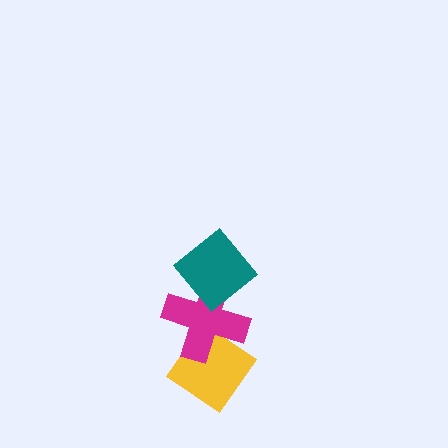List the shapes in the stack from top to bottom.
From top to bottom: the teal diamond, the magenta cross, the yellow diamond.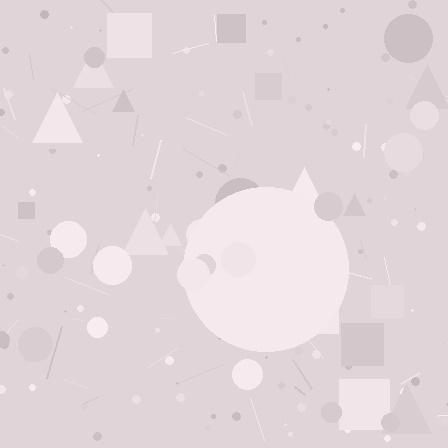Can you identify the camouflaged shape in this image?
The camouflaged shape is a circle.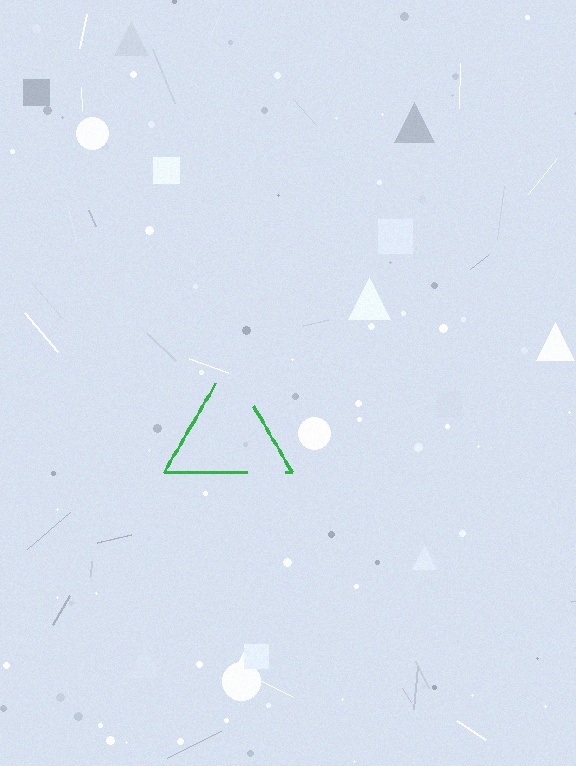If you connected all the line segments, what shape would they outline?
They would outline a triangle.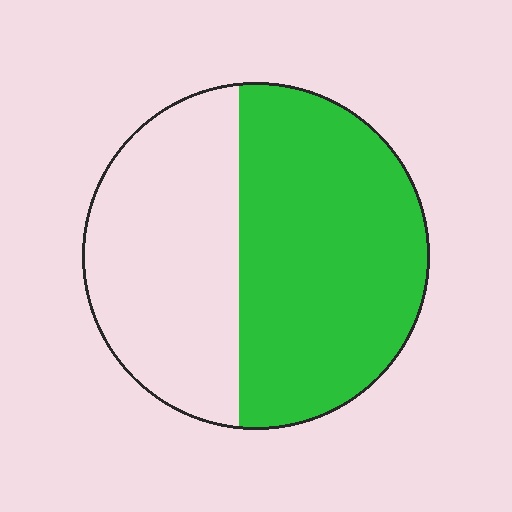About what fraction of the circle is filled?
About three fifths (3/5).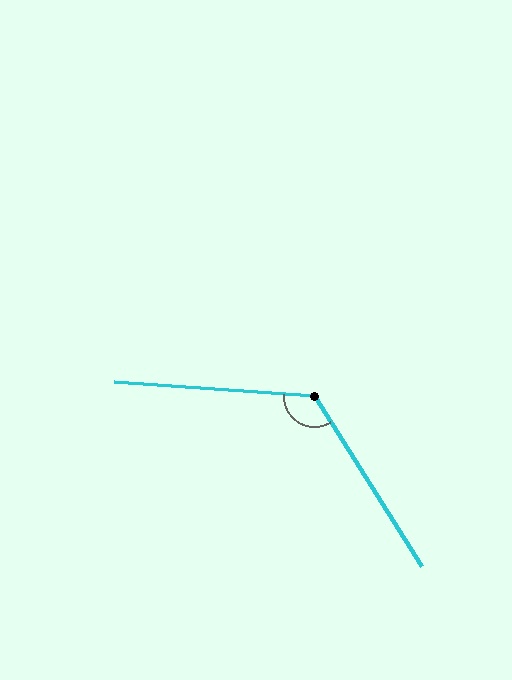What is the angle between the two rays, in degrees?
Approximately 126 degrees.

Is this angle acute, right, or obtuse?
It is obtuse.